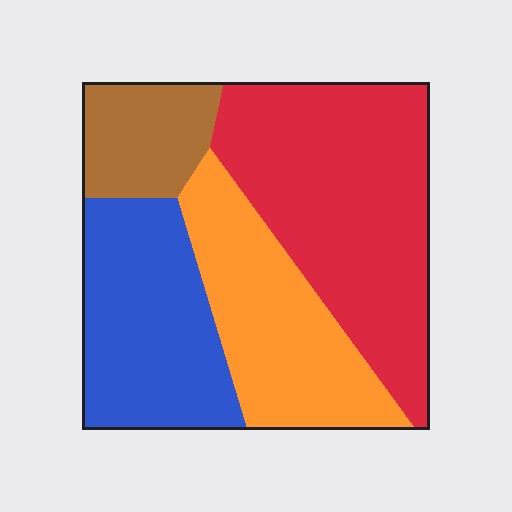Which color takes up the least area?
Brown, at roughly 10%.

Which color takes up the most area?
Red, at roughly 40%.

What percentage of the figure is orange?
Orange covers around 25% of the figure.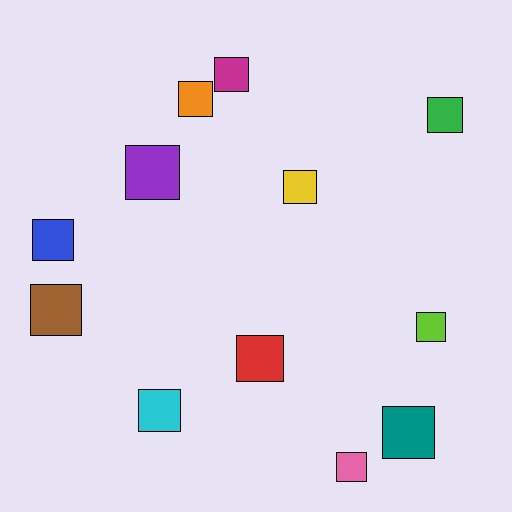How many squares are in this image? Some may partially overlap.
There are 12 squares.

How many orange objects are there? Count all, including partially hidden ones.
There is 1 orange object.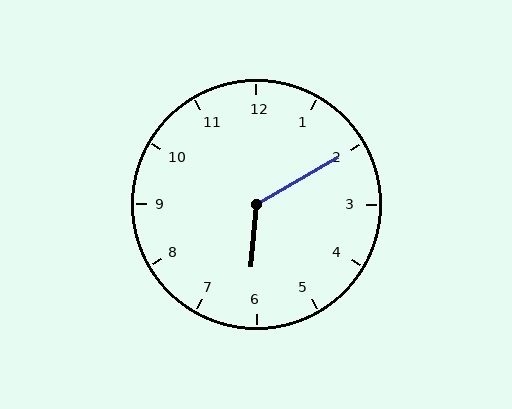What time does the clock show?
6:10.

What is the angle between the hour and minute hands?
Approximately 125 degrees.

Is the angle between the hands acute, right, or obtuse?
It is obtuse.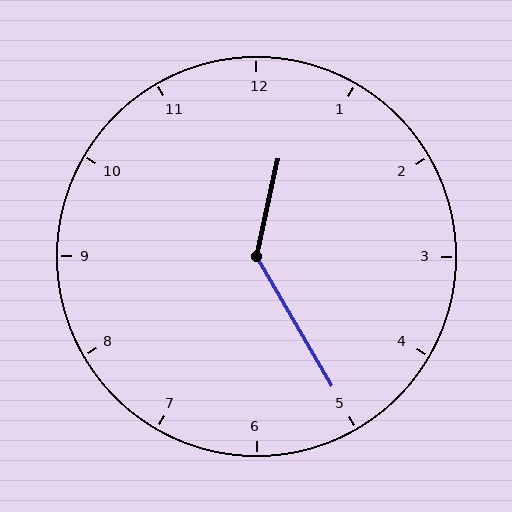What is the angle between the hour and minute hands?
Approximately 138 degrees.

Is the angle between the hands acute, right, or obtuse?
It is obtuse.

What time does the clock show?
12:25.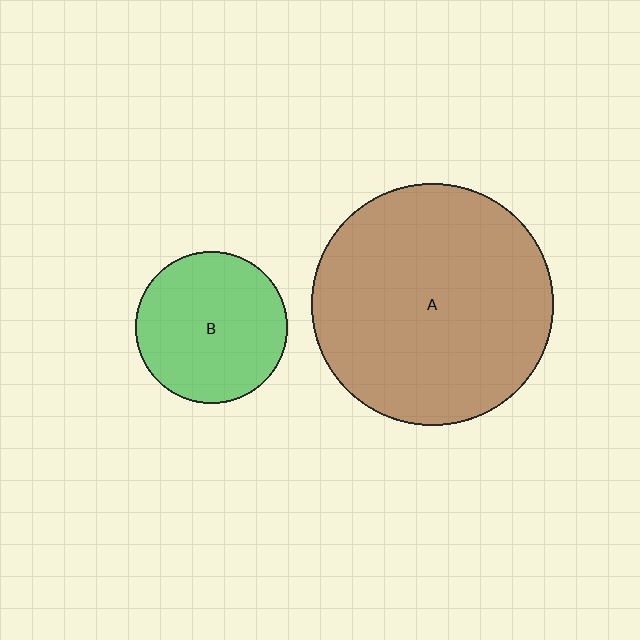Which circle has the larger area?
Circle A (brown).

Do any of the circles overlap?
No, none of the circles overlap.